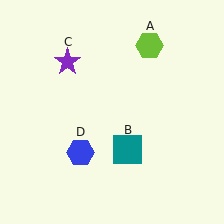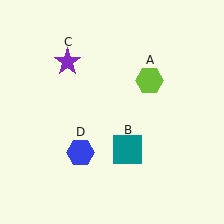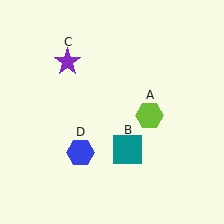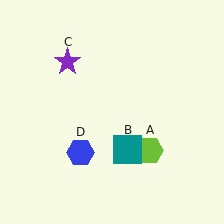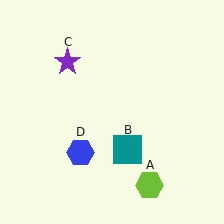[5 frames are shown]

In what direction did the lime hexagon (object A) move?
The lime hexagon (object A) moved down.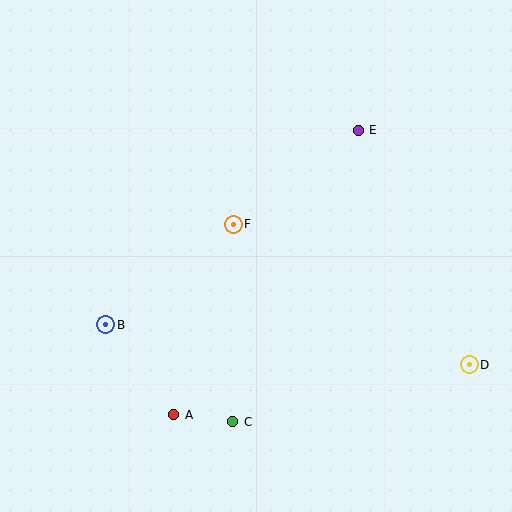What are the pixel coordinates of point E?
Point E is at (358, 130).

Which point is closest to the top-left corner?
Point F is closest to the top-left corner.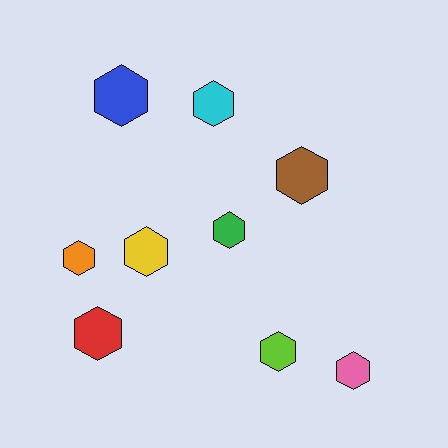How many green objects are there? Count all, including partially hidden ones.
There is 1 green object.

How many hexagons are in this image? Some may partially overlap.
There are 9 hexagons.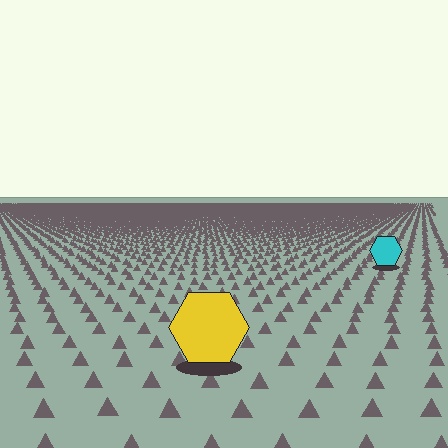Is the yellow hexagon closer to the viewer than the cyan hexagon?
Yes. The yellow hexagon is closer — you can tell from the texture gradient: the ground texture is coarser near it.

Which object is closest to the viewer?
The yellow hexagon is closest. The texture marks near it are larger and more spread out.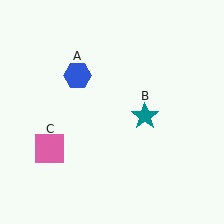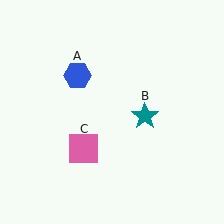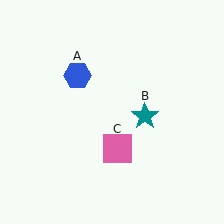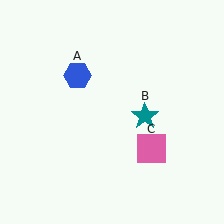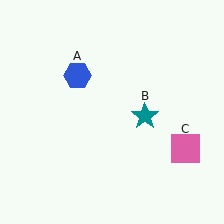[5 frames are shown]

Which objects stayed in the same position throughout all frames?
Blue hexagon (object A) and teal star (object B) remained stationary.